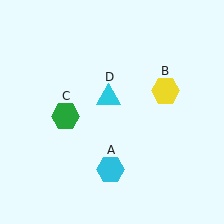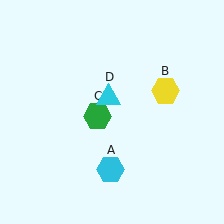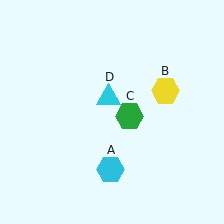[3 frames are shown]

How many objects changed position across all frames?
1 object changed position: green hexagon (object C).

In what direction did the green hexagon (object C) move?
The green hexagon (object C) moved right.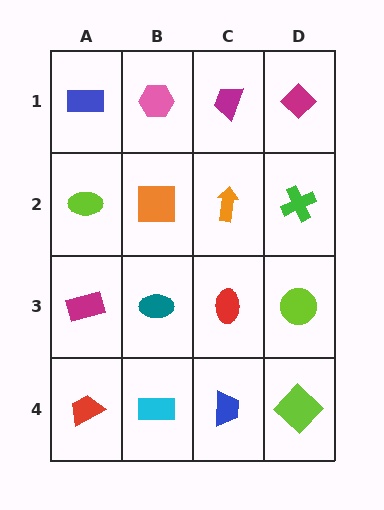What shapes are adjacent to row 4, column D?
A lime circle (row 3, column D), a blue trapezoid (row 4, column C).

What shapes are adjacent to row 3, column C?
An orange arrow (row 2, column C), a blue trapezoid (row 4, column C), a teal ellipse (row 3, column B), a lime circle (row 3, column D).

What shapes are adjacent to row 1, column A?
A lime ellipse (row 2, column A), a pink hexagon (row 1, column B).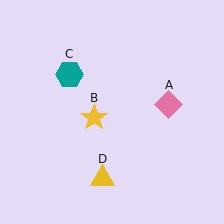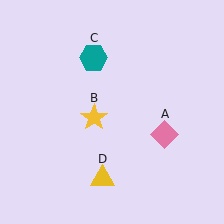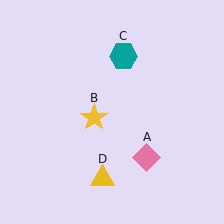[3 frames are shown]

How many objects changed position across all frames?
2 objects changed position: pink diamond (object A), teal hexagon (object C).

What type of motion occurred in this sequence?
The pink diamond (object A), teal hexagon (object C) rotated clockwise around the center of the scene.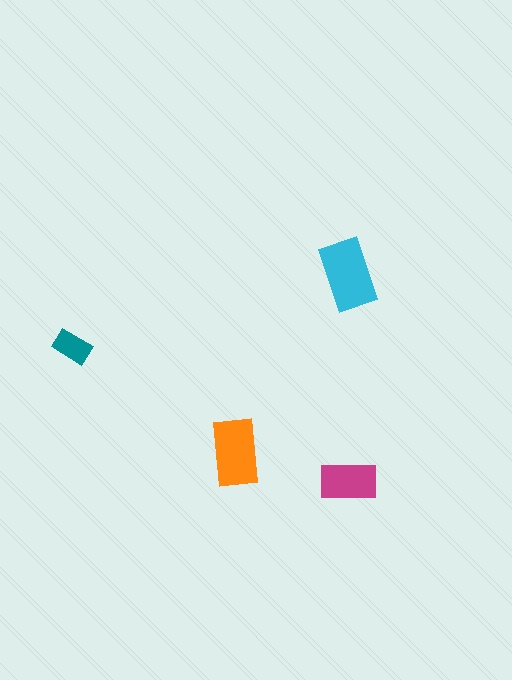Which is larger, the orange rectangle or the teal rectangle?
The orange one.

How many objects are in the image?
There are 4 objects in the image.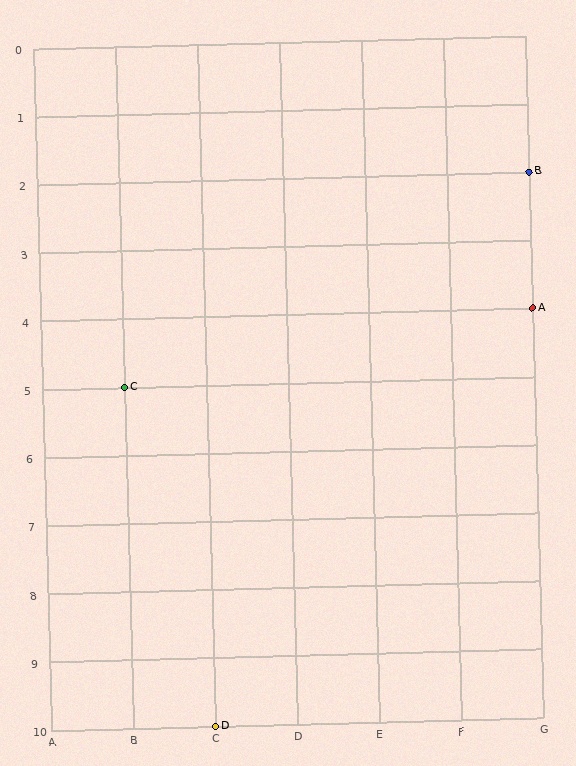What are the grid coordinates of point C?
Point C is at grid coordinates (B, 5).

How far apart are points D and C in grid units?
Points D and C are 1 column and 5 rows apart (about 5.1 grid units diagonally).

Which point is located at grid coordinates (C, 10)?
Point D is at (C, 10).